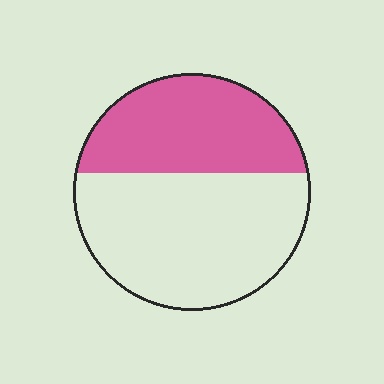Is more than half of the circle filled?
No.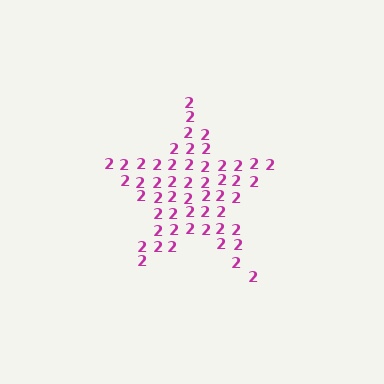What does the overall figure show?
The overall figure shows a star.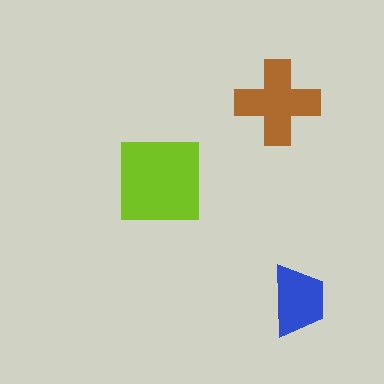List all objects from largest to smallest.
The lime square, the brown cross, the blue trapezoid.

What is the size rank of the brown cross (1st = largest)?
2nd.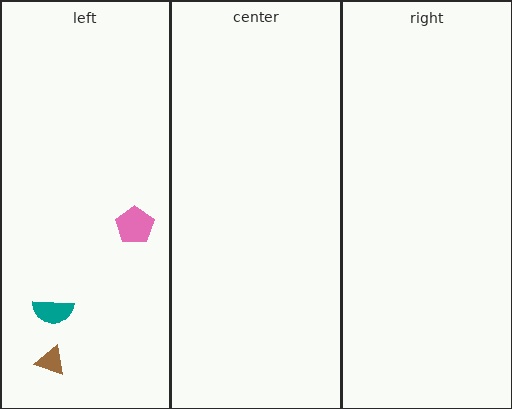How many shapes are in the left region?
3.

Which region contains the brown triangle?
The left region.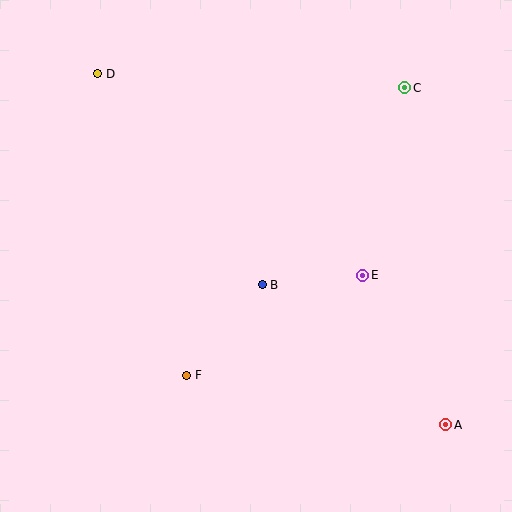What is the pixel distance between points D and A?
The distance between D and A is 494 pixels.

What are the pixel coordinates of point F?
Point F is at (187, 375).